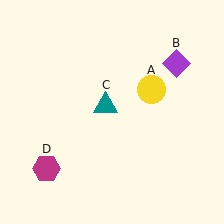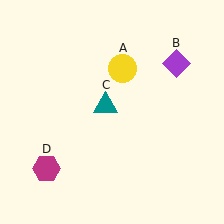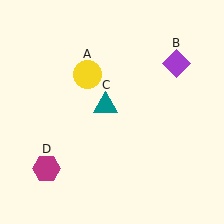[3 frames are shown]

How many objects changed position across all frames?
1 object changed position: yellow circle (object A).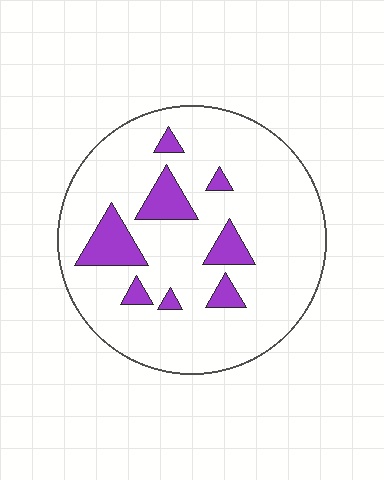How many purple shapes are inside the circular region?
8.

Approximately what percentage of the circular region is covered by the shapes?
Approximately 15%.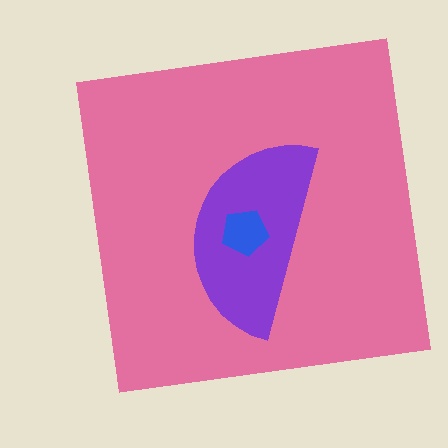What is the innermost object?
The blue pentagon.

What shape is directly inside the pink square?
The purple semicircle.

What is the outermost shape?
The pink square.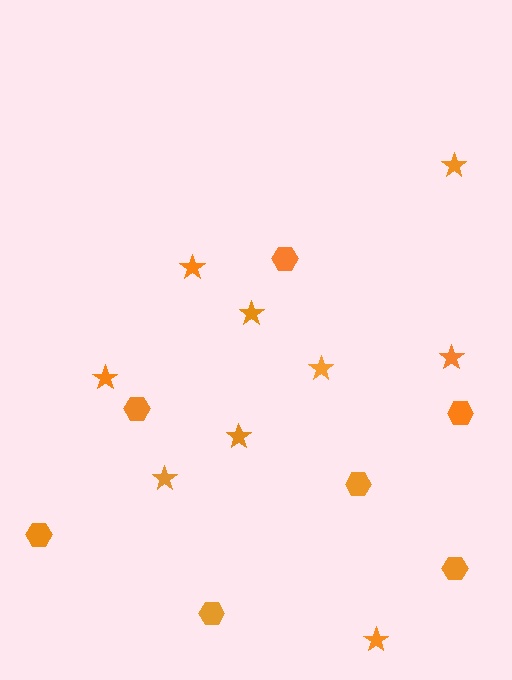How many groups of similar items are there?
There are 2 groups: one group of stars (9) and one group of hexagons (7).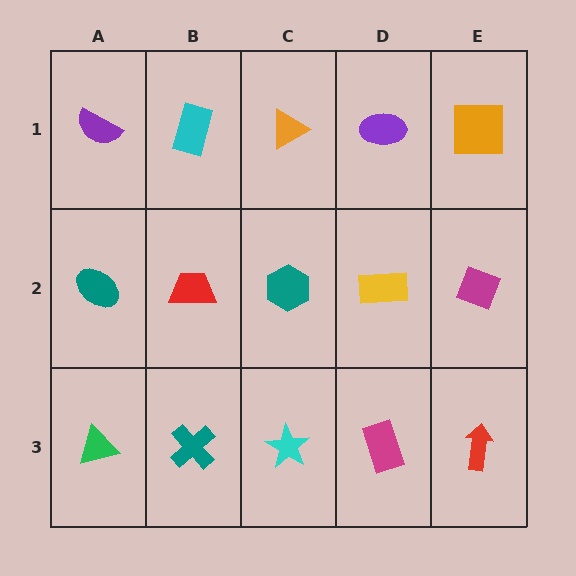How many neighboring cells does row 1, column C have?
3.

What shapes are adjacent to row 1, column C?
A teal hexagon (row 2, column C), a cyan rectangle (row 1, column B), a purple ellipse (row 1, column D).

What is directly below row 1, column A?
A teal ellipse.